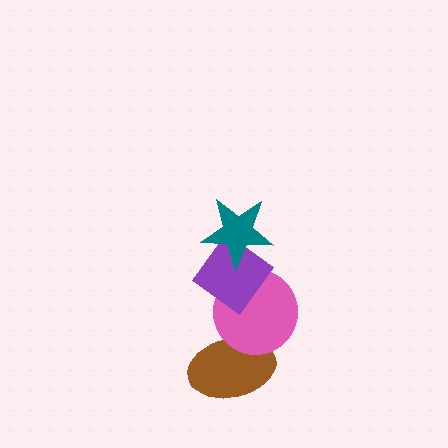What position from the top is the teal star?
The teal star is 1st from the top.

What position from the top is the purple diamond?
The purple diamond is 2nd from the top.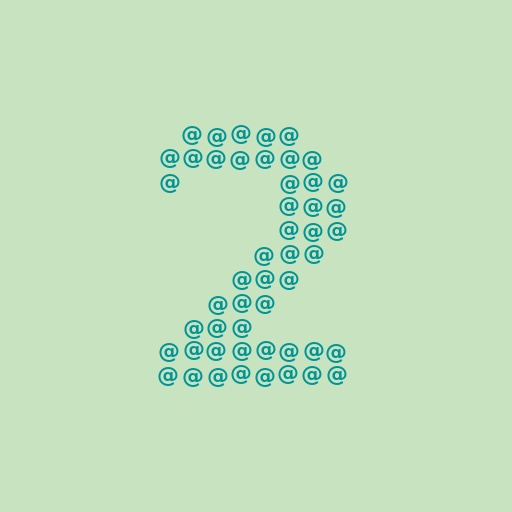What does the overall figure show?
The overall figure shows the digit 2.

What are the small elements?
The small elements are at signs.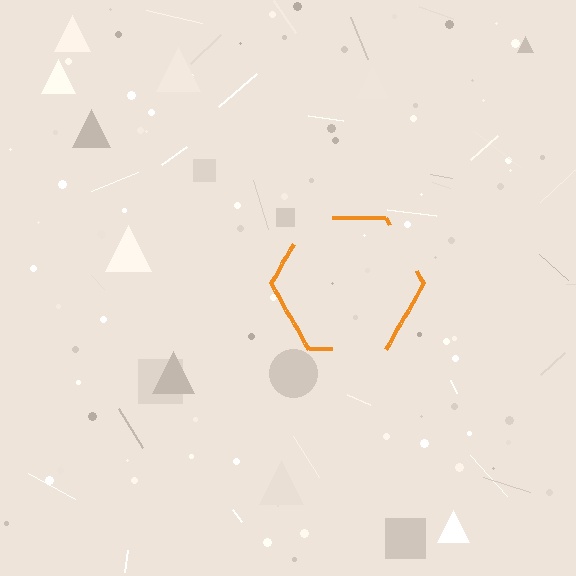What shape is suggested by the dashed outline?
The dashed outline suggests a hexagon.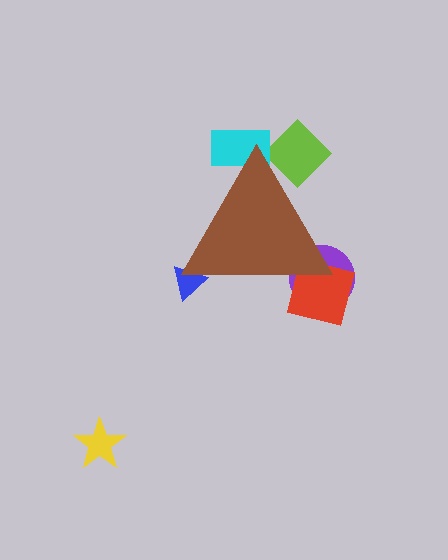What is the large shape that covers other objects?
A brown triangle.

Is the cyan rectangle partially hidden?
Yes, the cyan rectangle is partially hidden behind the brown triangle.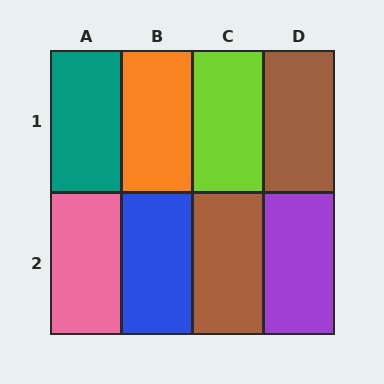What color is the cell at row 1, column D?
Brown.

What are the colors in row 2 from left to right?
Pink, blue, brown, purple.